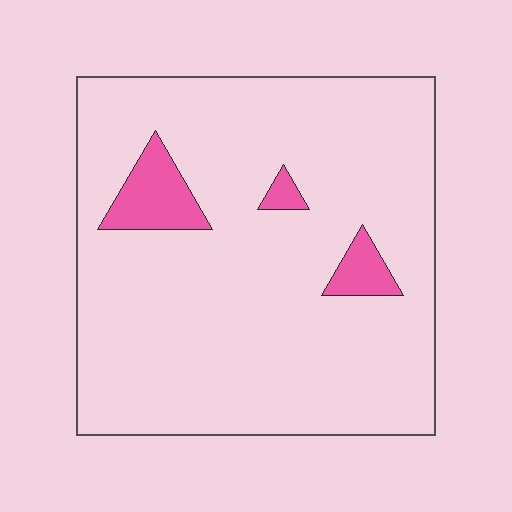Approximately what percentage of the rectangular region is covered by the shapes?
Approximately 10%.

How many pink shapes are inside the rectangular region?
3.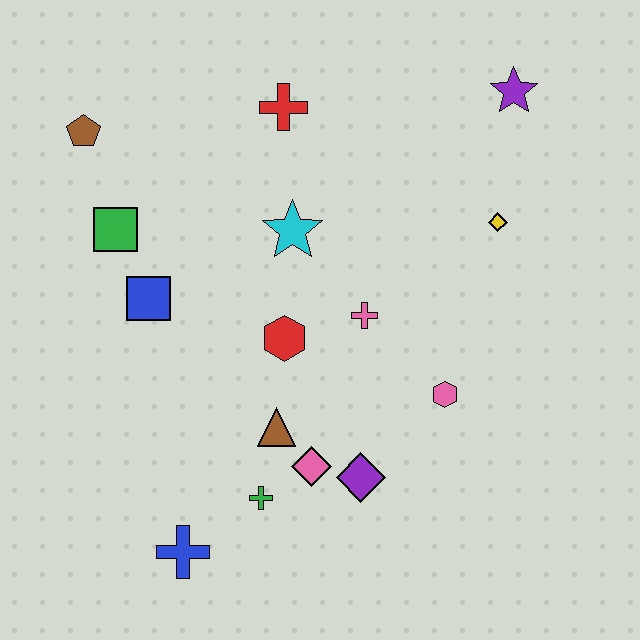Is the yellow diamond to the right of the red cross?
Yes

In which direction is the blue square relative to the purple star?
The blue square is to the left of the purple star.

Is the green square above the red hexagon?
Yes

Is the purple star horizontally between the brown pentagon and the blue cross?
No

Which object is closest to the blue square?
The green square is closest to the blue square.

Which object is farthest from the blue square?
The purple star is farthest from the blue square.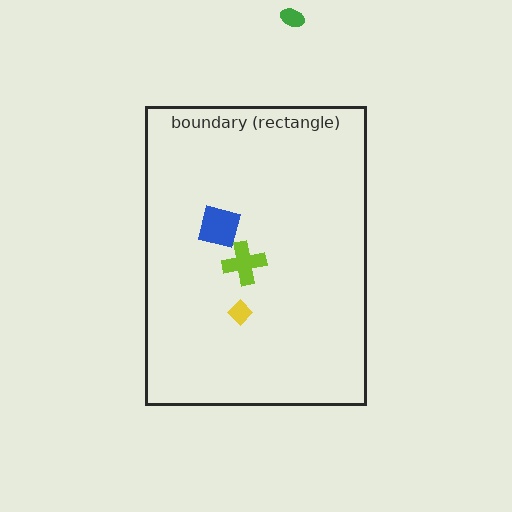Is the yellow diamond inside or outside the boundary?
Inside.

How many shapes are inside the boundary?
3 inside, 1 outside.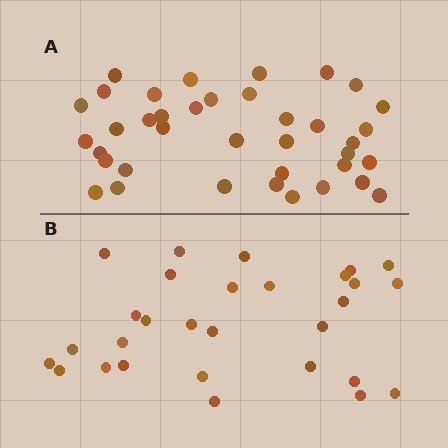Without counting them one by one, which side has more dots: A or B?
Region A (the top region) has more dots.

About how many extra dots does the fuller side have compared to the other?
Region A has roughly 8 or so more dots than region B.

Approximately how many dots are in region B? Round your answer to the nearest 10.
About 30 dots. (The exact count is 29, which rounds to 30.)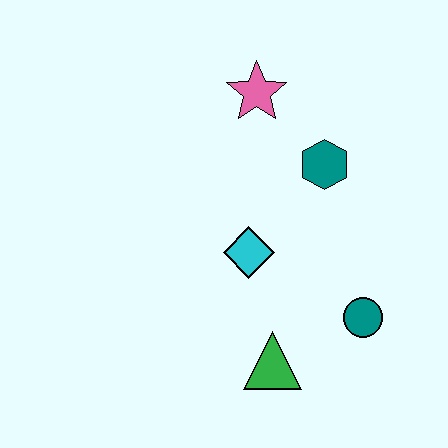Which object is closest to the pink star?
The teal hexagon is closest to the pink star.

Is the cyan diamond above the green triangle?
Yes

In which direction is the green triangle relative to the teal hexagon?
The green triangle is below the teal hexagon.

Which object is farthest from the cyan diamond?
The pink star is farthest from the cyan diamond.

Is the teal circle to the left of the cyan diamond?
No